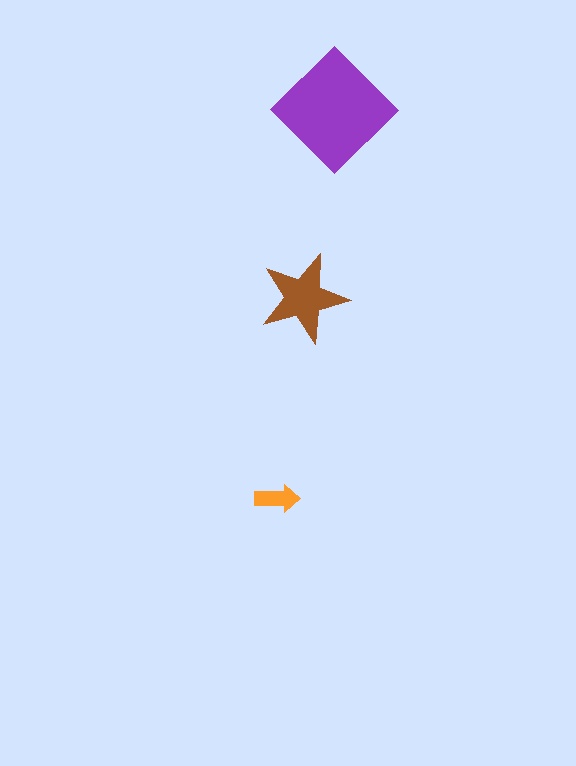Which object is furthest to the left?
The orange arrow is leftmost.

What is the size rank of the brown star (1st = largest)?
2nd.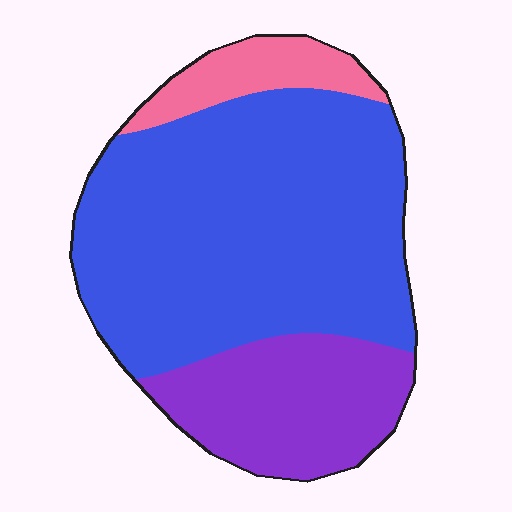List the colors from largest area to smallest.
From largest to smallest: blue, purple, pink.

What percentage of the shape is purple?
Purple takes up about one quarter (1/4) of the shape.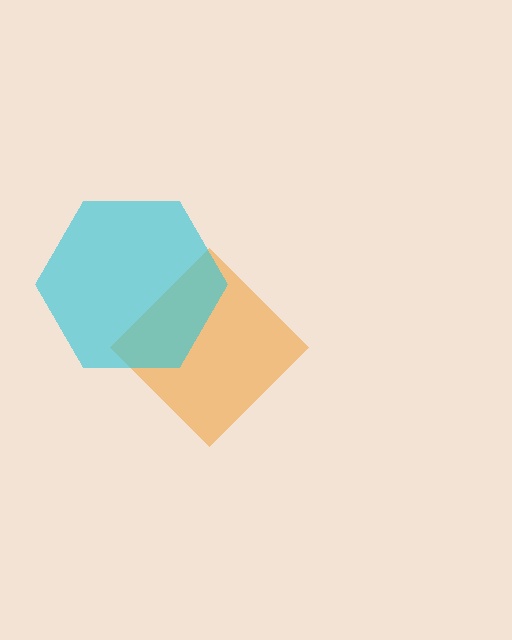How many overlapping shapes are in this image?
There are 2 overlapping shapes in the image.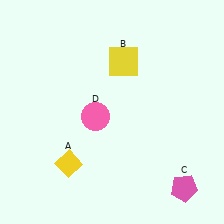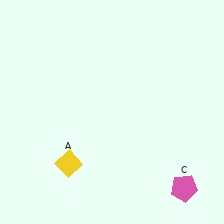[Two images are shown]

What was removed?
The pink circle (D), the yellow square (B) were removed in Image 2.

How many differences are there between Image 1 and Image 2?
There are 2 differences between the two images.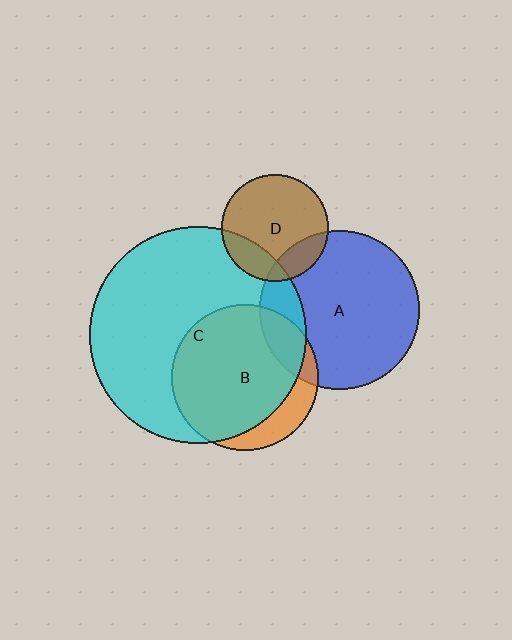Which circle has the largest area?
Circle C (cyan).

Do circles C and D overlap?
Yes.